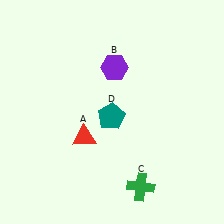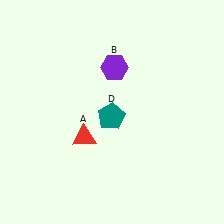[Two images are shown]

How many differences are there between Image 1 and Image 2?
There is 1 difference between the two images.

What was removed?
The green cross (C) was removed in Image 2.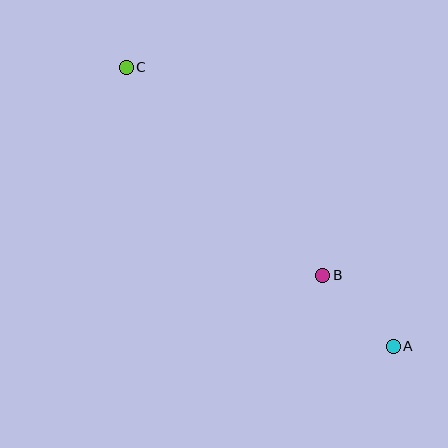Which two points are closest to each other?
Points A and B are closest to each other.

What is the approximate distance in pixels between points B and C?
The distance between B and C is approximately 286 pixels.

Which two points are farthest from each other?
Points A and C are farthest from each other.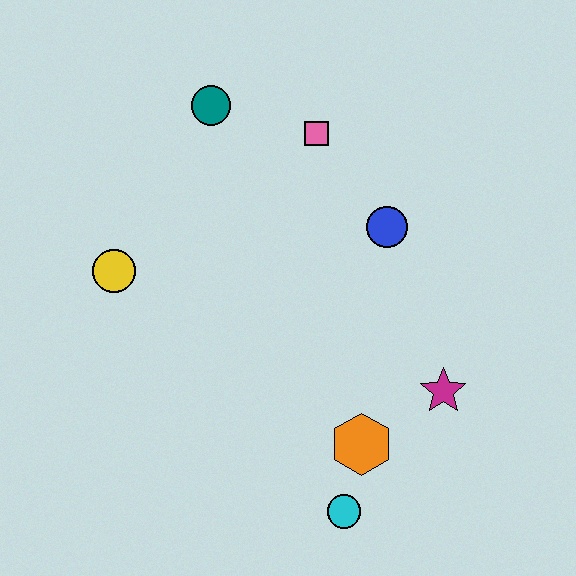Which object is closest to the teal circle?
The pink square is closest to the teal circle.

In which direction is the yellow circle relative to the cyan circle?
The yellow circle is above the cyan circle.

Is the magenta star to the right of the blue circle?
Yes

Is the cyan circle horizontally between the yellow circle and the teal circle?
No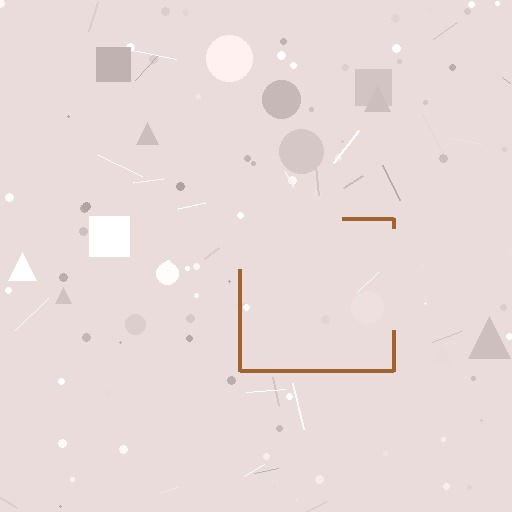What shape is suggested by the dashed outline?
The dashed outline suggests a square.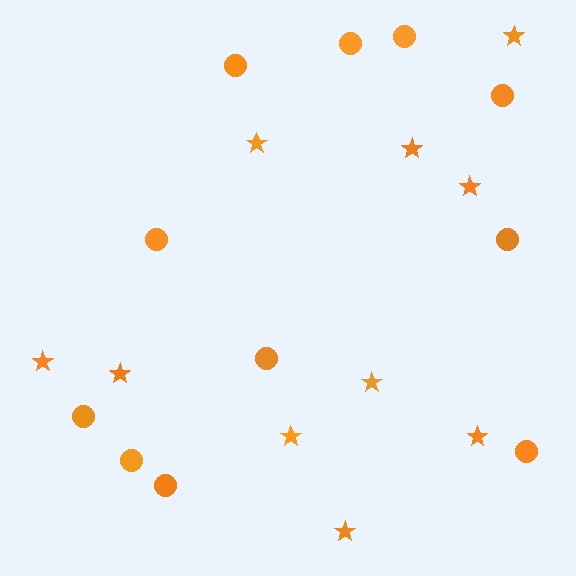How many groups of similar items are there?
There are 2 groups: one group of circles (11) and one group of stars (10).